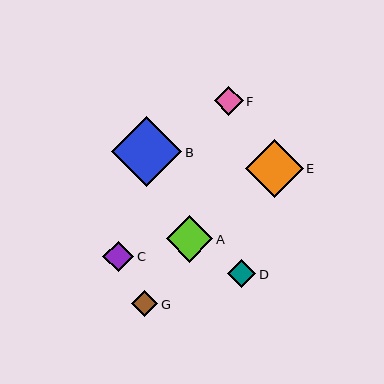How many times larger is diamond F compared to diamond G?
Diamond F is approximately 1.1 times the size of diamond G.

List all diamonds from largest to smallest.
From largest to smallest: B, E, A, C, F, D, G.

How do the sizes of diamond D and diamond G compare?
Diamond D and diamond G are approximately the same size.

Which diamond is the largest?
Diamond B is the largest with a size of approximately 70 pixels.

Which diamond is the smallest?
Diamond G is the smallest with a size of approximately 26 pixels.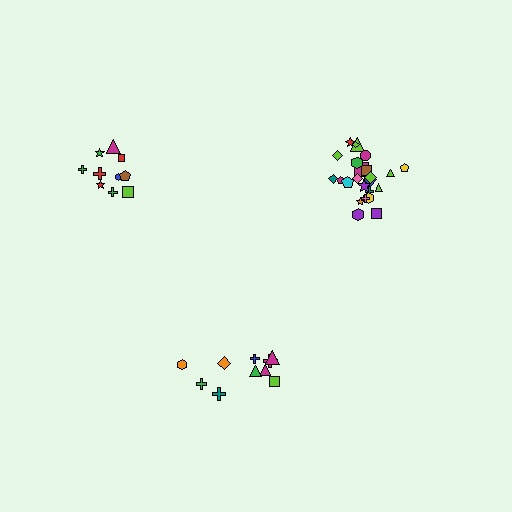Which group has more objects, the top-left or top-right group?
The top-right group.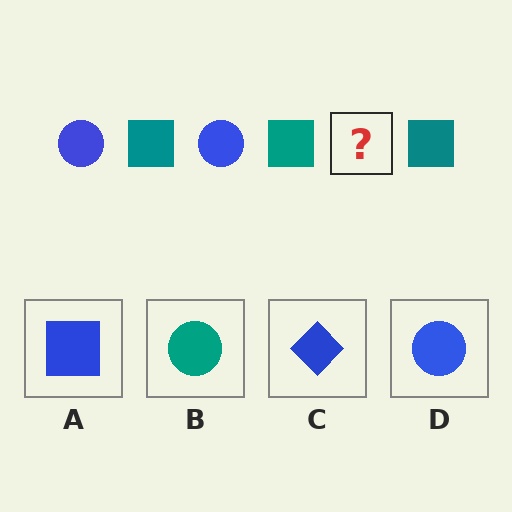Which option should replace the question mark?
Option D.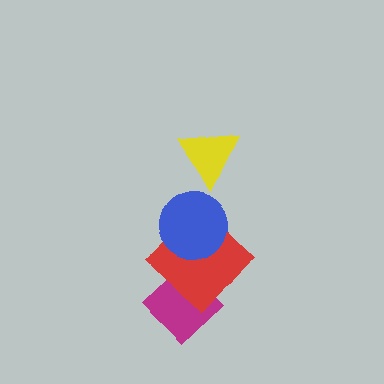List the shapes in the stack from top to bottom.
From top to bottom: the yellow triangle, the blue circle, the red diamond, the magenta diamond.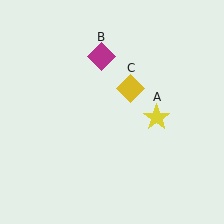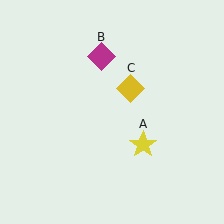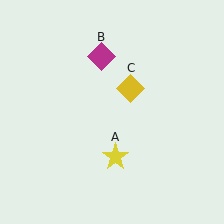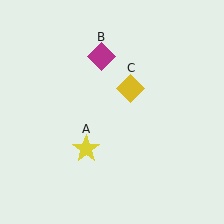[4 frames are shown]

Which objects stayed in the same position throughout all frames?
Magenta diamond (object B) and yellow diamond (object C) remained stationary.